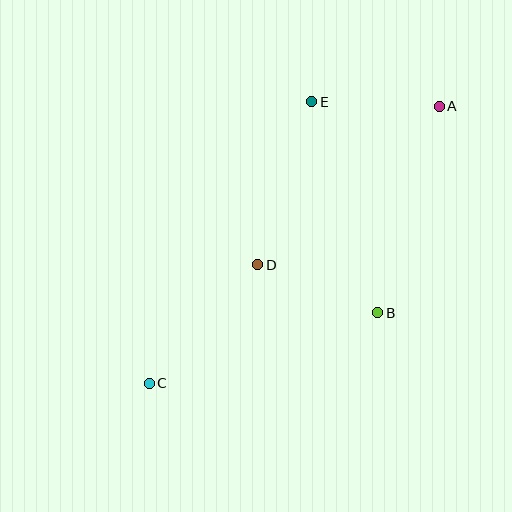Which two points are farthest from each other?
Points A and C are farthest from each other.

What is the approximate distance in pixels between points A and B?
The distance between A and B is approximately 215 pixels.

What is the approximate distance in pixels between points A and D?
The distance between A and D is approximately 241 pixels.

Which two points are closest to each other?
Points A and E are closest to each other.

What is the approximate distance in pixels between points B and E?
The distance between B and E is approximately 221 pixels.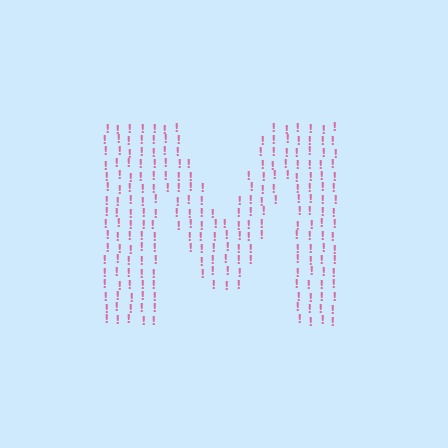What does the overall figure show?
The overall figure shows the letter M.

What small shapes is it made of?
It is made of small exclamation marks.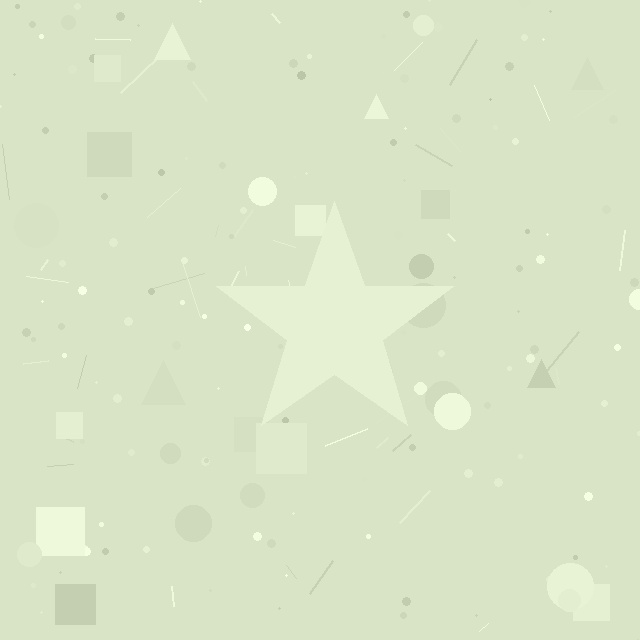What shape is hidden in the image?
A star is hidden in the image.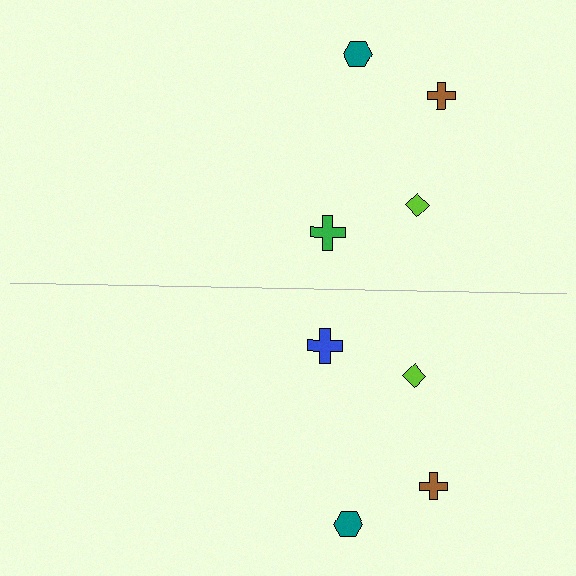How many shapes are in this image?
There are 8 shapes in this image.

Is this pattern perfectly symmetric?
No, the pattern is not perfectly symmetric. The blue cross on the bottom side breaks the symmetry — its mirror counterpart is green.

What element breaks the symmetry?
The blue cross on the bottom side breaks the symmetry — its mirror counterpart is green.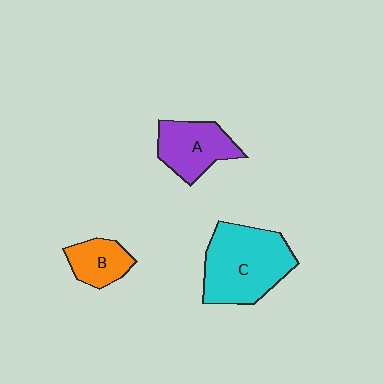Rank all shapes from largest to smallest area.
From largest to smallest: C (cyan), A (purple), B (orange).